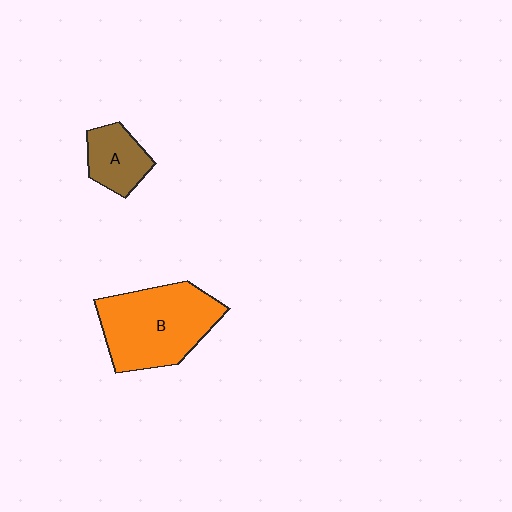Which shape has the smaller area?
Shape A (brown).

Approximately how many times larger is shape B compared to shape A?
Approximately 2.4 times.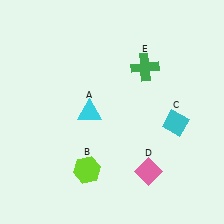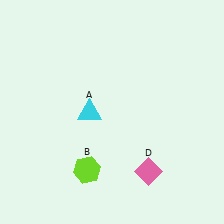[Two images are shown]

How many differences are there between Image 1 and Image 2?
There are 2 differences between the two images.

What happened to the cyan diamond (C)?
The cyan diamond (C) was removed in Image 2. It was in the bottom-right area of Image 1.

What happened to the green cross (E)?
The green cross (E) was removed in Image 2. It was in the top-right area of Image 1.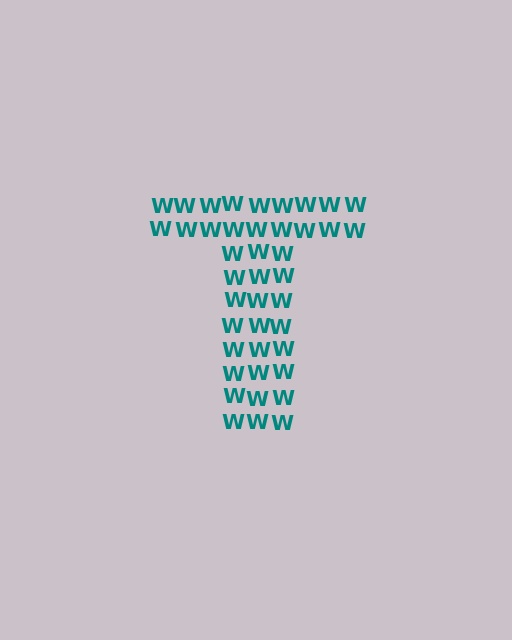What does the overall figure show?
The overall figure shows the letter T.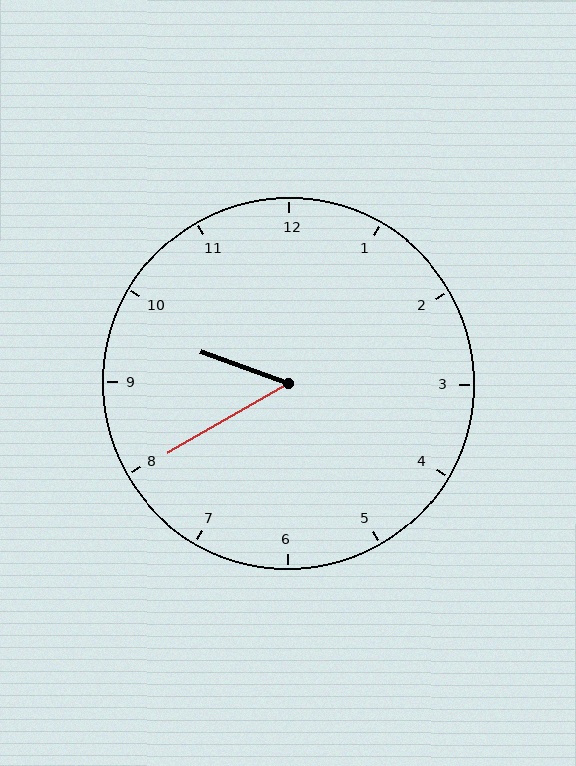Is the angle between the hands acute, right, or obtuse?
It is acute.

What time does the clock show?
9:40.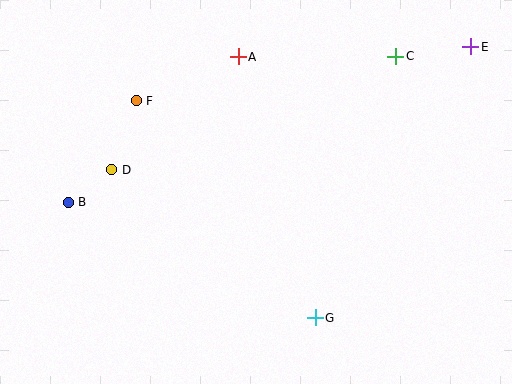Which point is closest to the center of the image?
Point A at (238, 57) is closest to the center.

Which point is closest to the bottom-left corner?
Point B is closest to the bottom-left corner.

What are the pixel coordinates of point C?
Point C is at (396, 56).